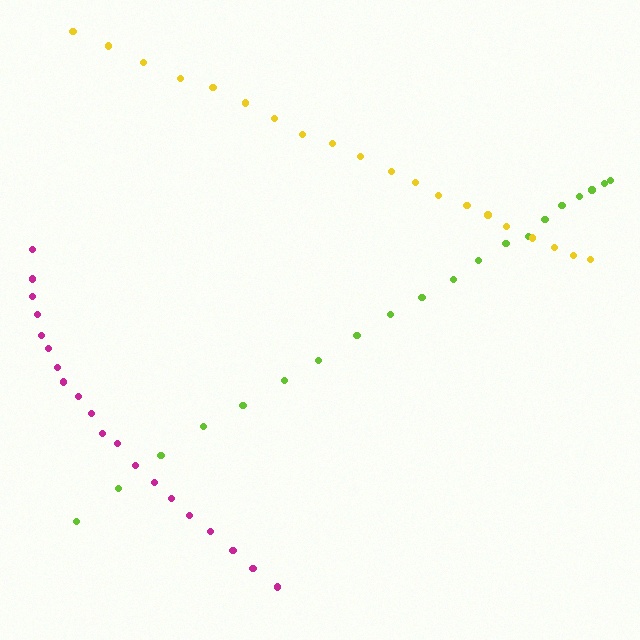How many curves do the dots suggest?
There are 3 distinct paths.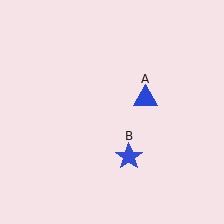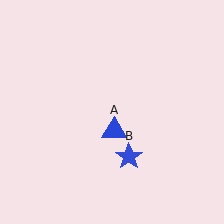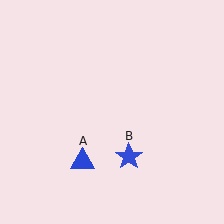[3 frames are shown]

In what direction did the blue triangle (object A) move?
The blue triangle (object A) moved down and to the left.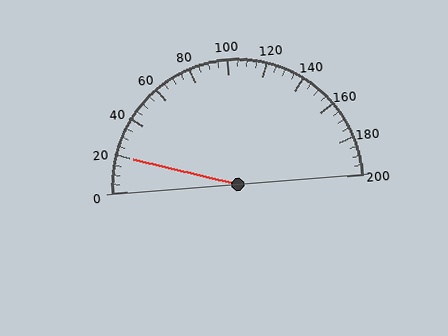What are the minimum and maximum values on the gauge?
The gauge ranges from 0 to 200.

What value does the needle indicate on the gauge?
The needle indicates approximately 20.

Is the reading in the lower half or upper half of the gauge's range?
The reading is in the lower half of the range (0 to 200).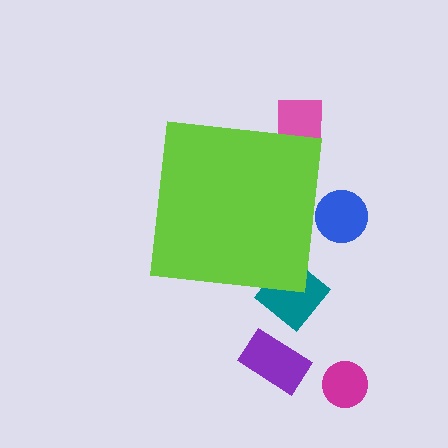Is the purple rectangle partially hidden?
No, the purple rectangle is fully visible.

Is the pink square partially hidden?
Yes, the pink square is partially hidden behind the lime square.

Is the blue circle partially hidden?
Yes, the blue circle is partially hidden behind the lime square.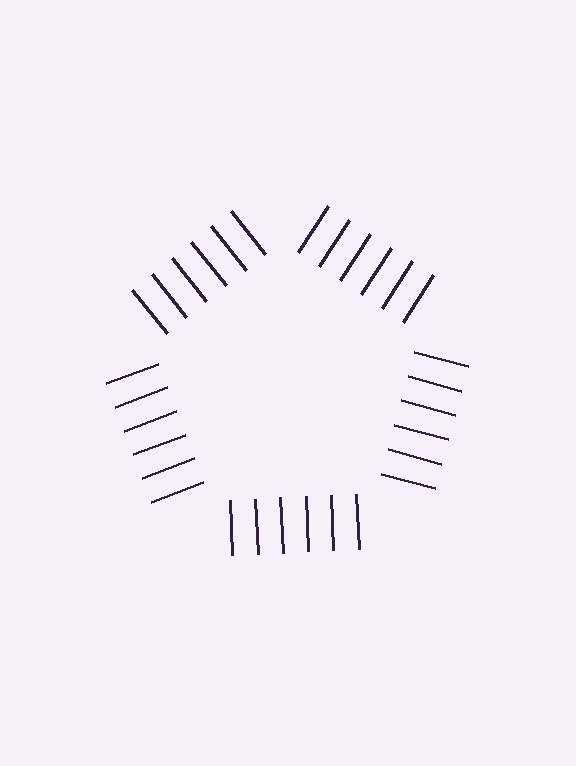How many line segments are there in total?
30 — 6 along each of the 5 edges.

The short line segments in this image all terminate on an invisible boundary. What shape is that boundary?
An illusory pentagon — the line segments terminate on its edges but no continuous stroke is drawn.